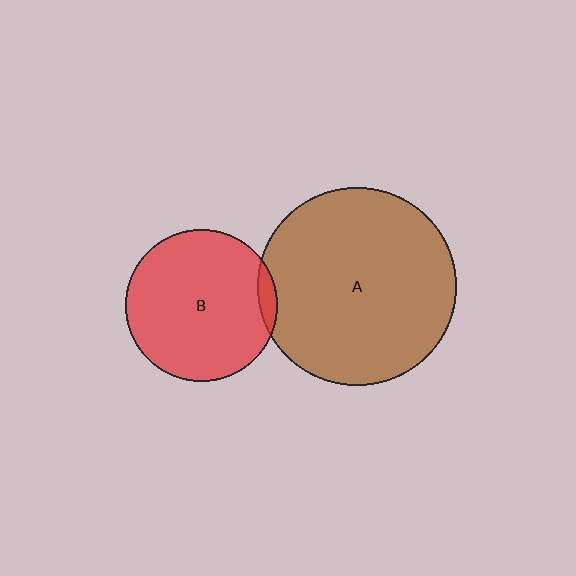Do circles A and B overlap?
Yes.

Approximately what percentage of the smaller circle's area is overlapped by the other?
Approximately 5%.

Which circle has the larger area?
Circle A (brown).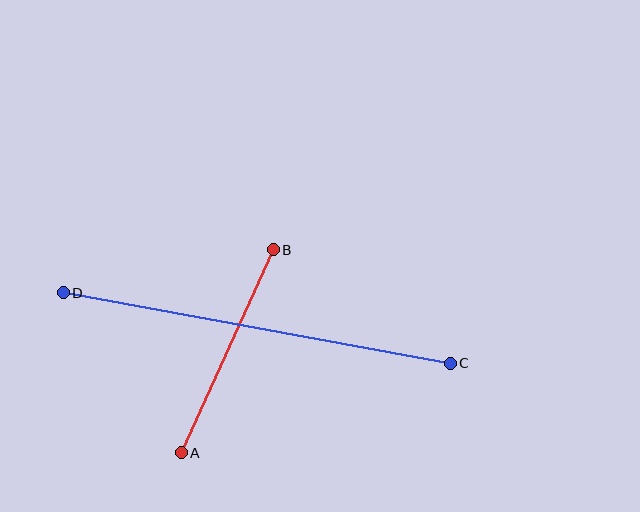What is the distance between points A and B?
The distance is approximately 223 pixels.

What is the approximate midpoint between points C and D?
The midpoint is at approximately (257, 328) pixels.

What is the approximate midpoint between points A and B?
The midpoint is at approximately (227, 351) pixels.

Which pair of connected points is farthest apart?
Points C and D are farthest apart.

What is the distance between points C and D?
The distance is approximately 393 pixels.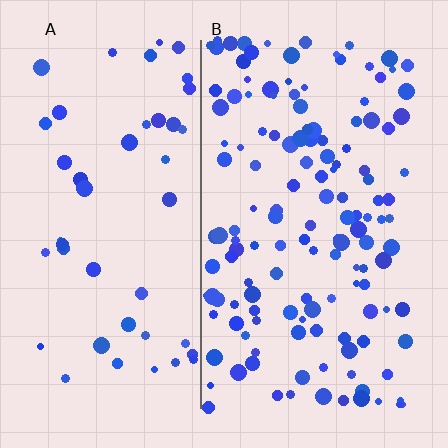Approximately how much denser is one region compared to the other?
Approximately 3.0× — region B over region A.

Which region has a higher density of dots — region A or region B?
B (the right).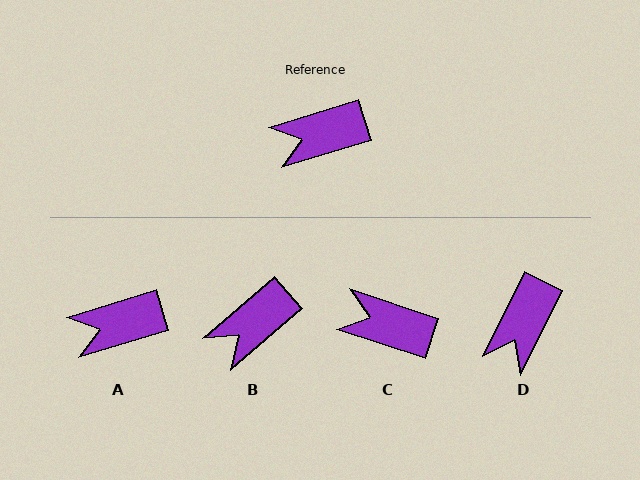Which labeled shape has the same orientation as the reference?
A.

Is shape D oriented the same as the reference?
No, it is off by about 46 degrees.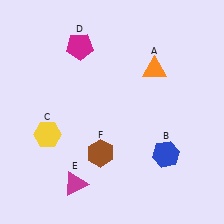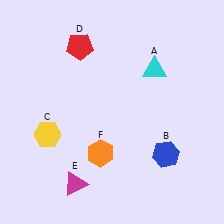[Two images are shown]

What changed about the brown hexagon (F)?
In Image 1, F is brown. In Image 2, it changed to orange.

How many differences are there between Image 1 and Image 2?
There are 3 differences between the two images.